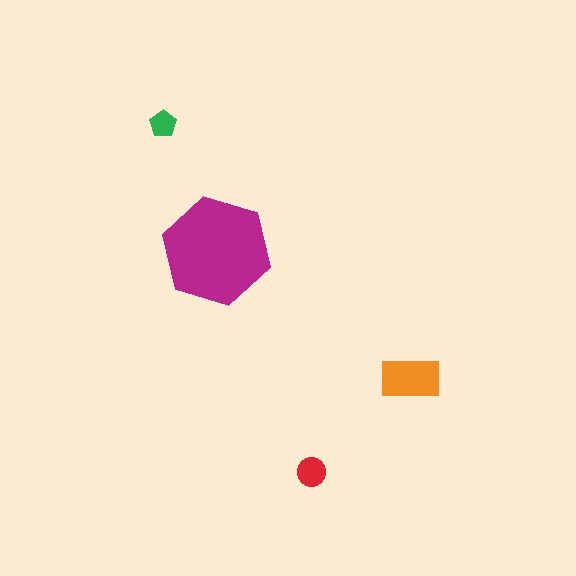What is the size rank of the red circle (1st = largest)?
3rd.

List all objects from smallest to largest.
The green pentagon, the red circle, the orange rectangle, the magenta hexagon.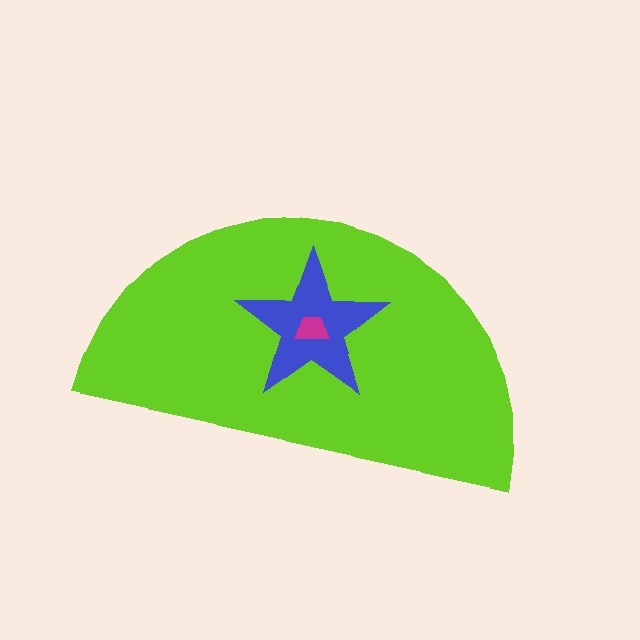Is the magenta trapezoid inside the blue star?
Yes.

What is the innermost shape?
The magenta trapezoid.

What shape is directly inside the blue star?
The magenta trapezoid.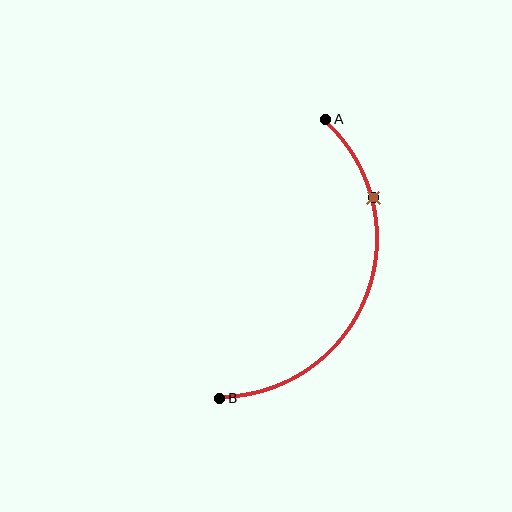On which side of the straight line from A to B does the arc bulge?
The arc bulges to the right of the straight line connecting A and B.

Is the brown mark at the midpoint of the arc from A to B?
No. The brown mark lies on the arc but is closer to endpoint A. The arc midpoint would be at the point on the curve equidistant along the arc from both A and B.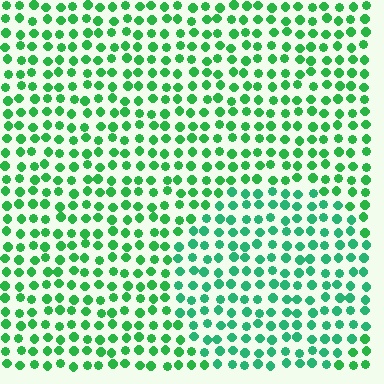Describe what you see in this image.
The image is filled with small green elements in a uniform arrangement. A circle-shaped region is visible where the elements are tinted to a slightly different hue, forming a subtle color boundary.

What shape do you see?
I see a circle.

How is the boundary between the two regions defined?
The boundary is defined purely by a slight shift in hue (about 20 degrees). Spacing, size, and orientation are identical on both sides.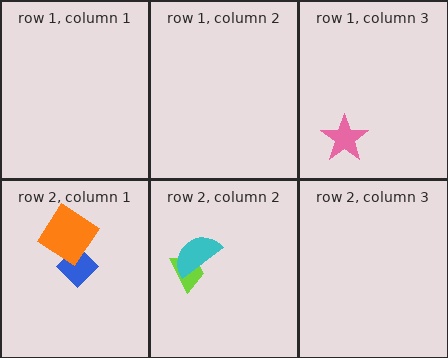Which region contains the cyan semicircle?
The row 2, column 2 region.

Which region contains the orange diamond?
The row 2, column 1 region.